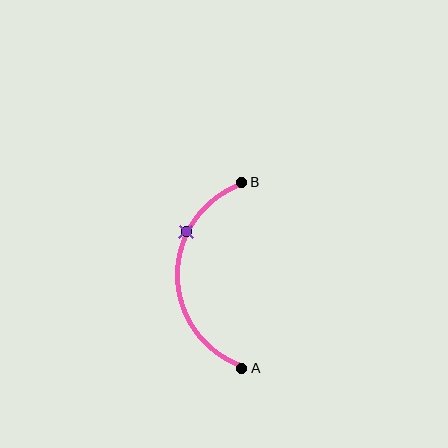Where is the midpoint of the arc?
The arc midpoint is the point on the curve farthest from the straight line joining A and B. It sits to the left of that line.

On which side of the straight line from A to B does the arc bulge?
The arc bulges to the left of the straight line connecting A and B.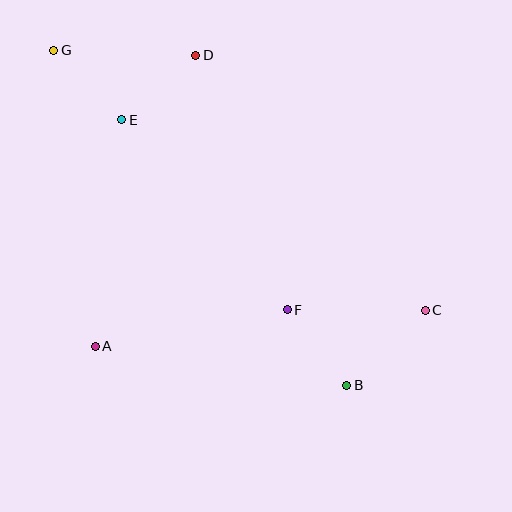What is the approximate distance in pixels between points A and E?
The distance between A and E is approximately 228 pixels.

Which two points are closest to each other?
Points B and F are closest to each other.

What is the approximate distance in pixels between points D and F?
The distance between D and F is approximately 271 pixels.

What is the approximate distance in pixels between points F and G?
The distance between F and G is approximately 349 pixels.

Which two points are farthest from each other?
Points C and G are farthest from each other.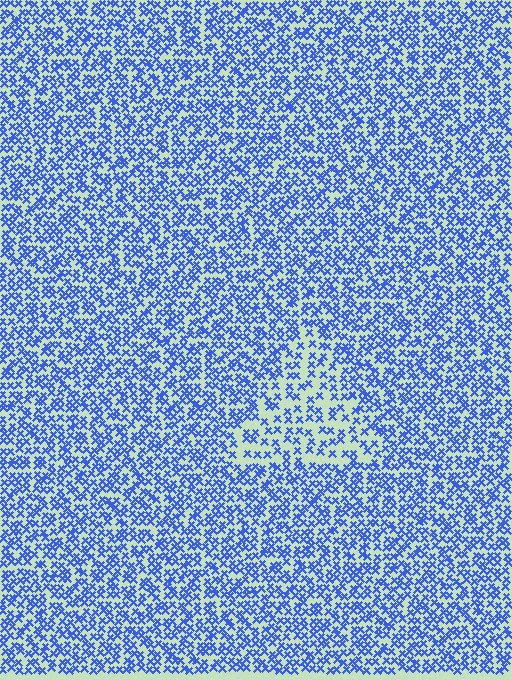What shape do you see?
I see a triangle.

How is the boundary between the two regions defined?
The boundary is defined by a change in element density (approximately 1.8x ratio). All elements are the same color, size, and shape.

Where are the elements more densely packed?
The elements are more densely packed outside the triangle boundary.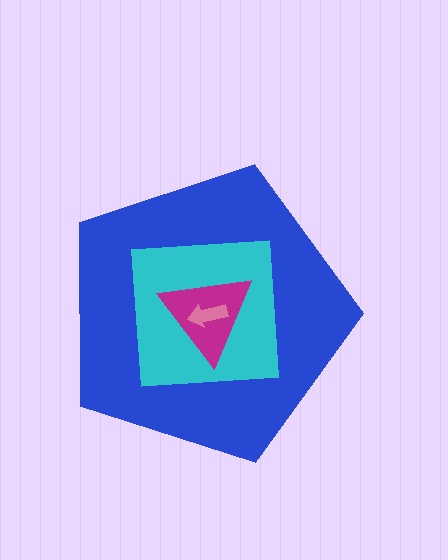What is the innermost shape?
The pink arrow.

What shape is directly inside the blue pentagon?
The cyan square.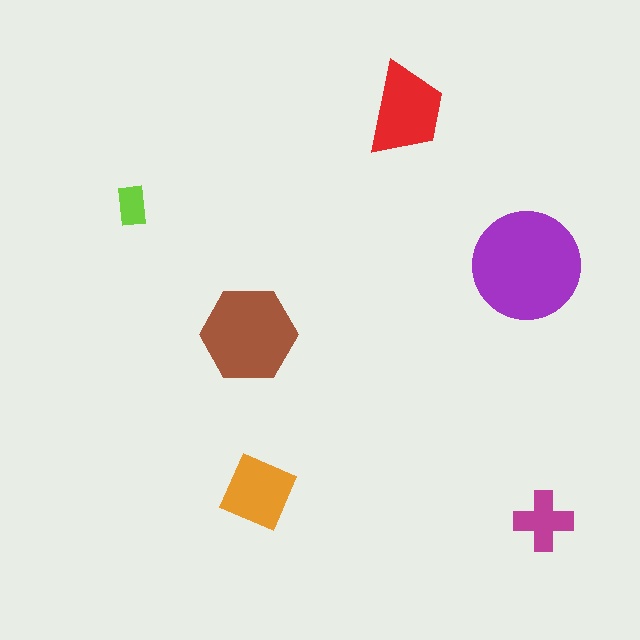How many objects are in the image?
There are 6 objects in the image.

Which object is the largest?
The purple circle.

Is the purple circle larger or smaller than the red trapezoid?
Larger.